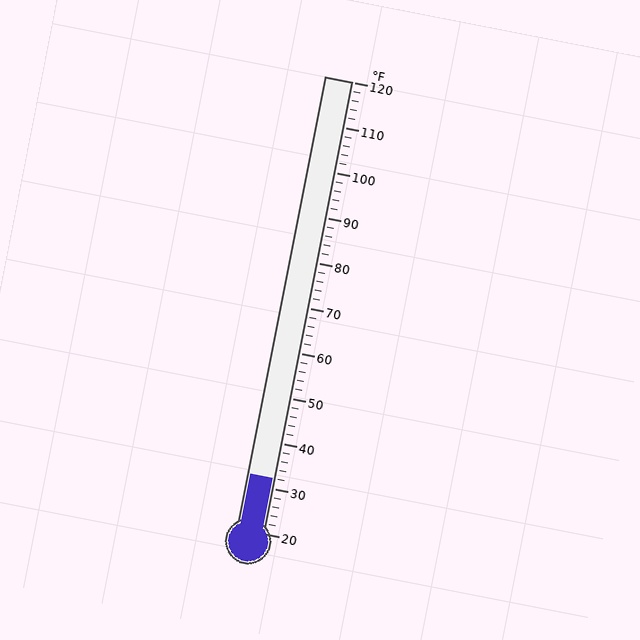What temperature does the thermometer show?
The thermometer shows approximately 32°F.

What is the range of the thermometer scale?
The thermometer scale ranges from 20°F to 120°F.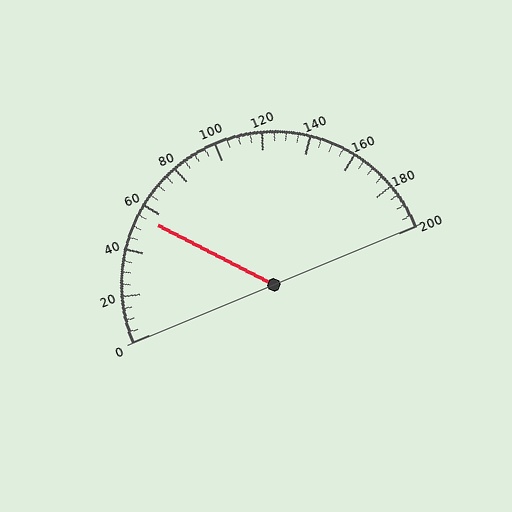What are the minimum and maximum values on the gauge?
The gauge ranges from 0 to 200.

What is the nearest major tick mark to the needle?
The nearest major tick mark is 60.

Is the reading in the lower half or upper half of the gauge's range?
The reading is in the lower half of the range (0 to 200).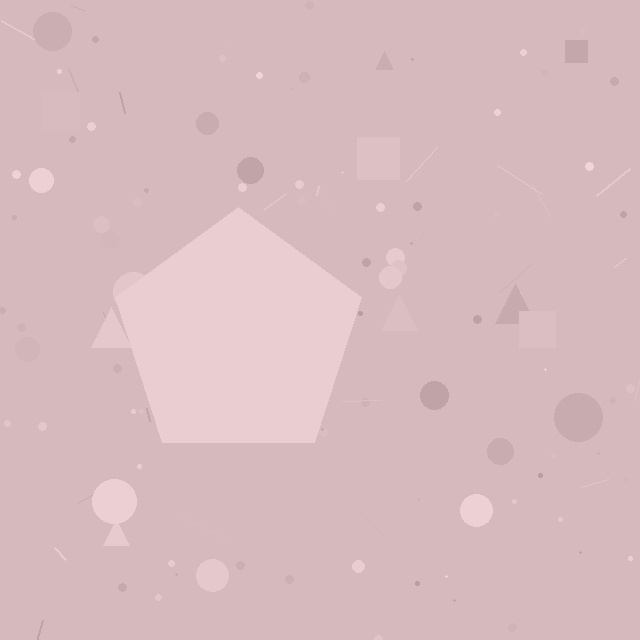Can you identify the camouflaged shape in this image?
The camouflaged shape is a pentagon.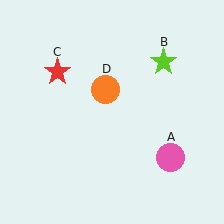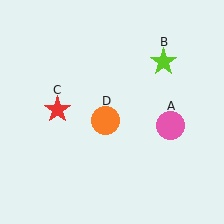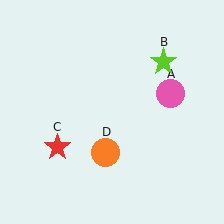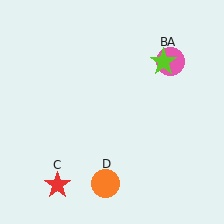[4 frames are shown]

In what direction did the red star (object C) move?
The red star (object C) moved down.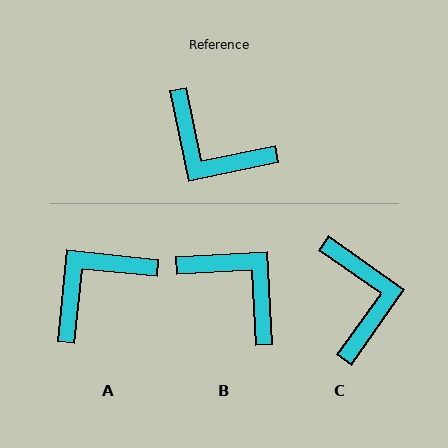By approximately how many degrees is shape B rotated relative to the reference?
Approximately 171 degrees counter-clockwise.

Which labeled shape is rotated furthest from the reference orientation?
B, about 171 degrees away.